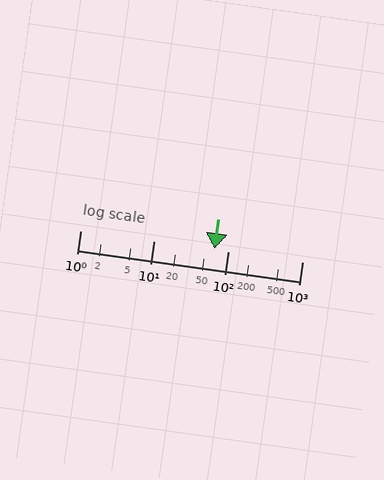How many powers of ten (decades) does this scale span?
The scale spans 3 decades, from 1 to 1000.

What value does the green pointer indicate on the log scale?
The pointer indicates approximately 65.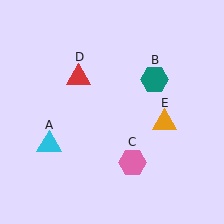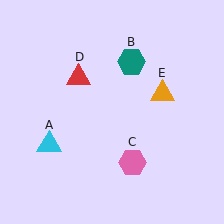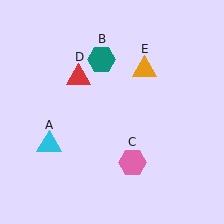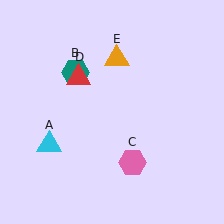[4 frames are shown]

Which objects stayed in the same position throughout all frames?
Cyan triangle (object A) and pink hexagon (object C) and red triangle (object D) remained stationary.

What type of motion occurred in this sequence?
The teal hexagon (object B), orange triangle (object E) rotated counterclockwise around the center of the scene.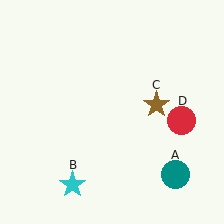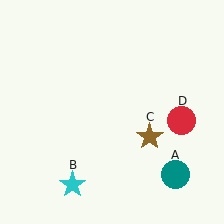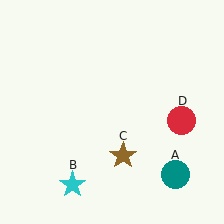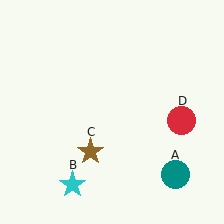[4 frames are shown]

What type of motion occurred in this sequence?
The brown star (object C) rotated clockwise around the center of the scene.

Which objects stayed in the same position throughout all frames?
Teal circle (object A) and cyan star (object B) and red circle (object D) remained stationary.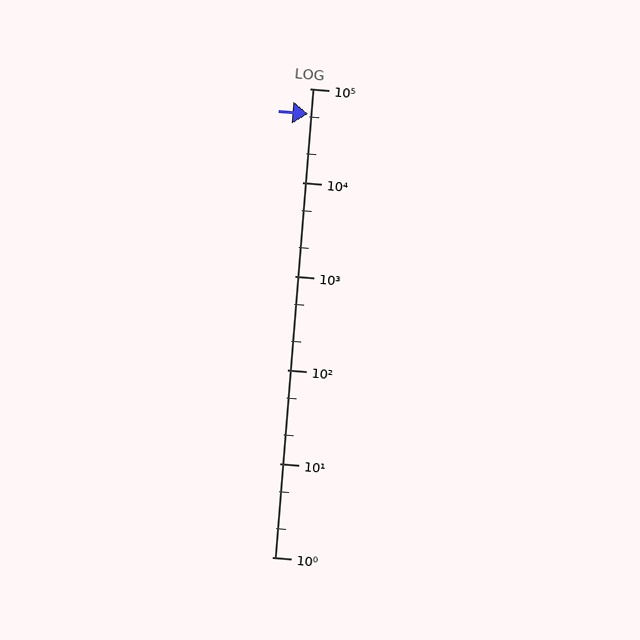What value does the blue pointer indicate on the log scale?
The pointer indicates approximately 54000.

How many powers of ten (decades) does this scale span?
The scale spans 5 decades, from 1 to 100000.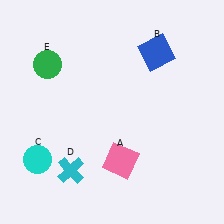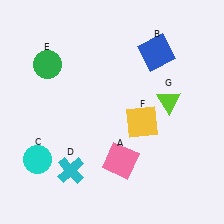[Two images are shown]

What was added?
A yellow square (F), a lime triangle (G) were added in Image 2.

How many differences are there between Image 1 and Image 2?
There are 2 differences between the two images.